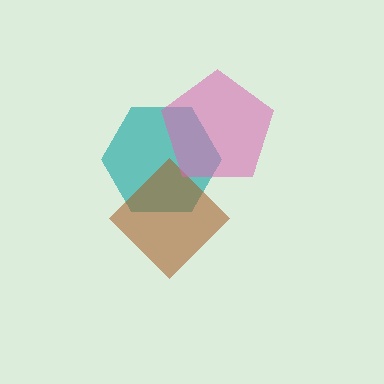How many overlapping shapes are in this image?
There are 3 overlapping shapes in the image.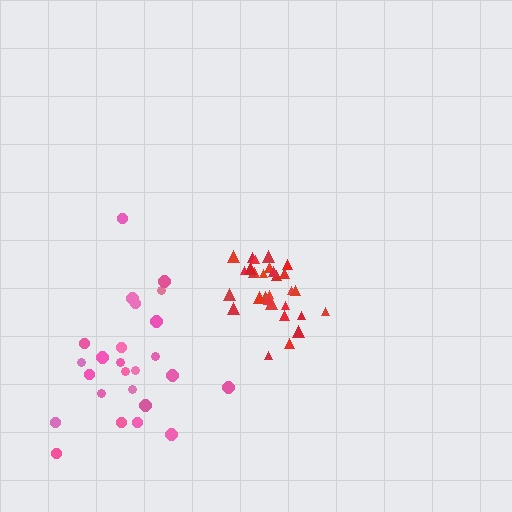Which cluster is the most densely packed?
Red.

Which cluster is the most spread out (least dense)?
Pink.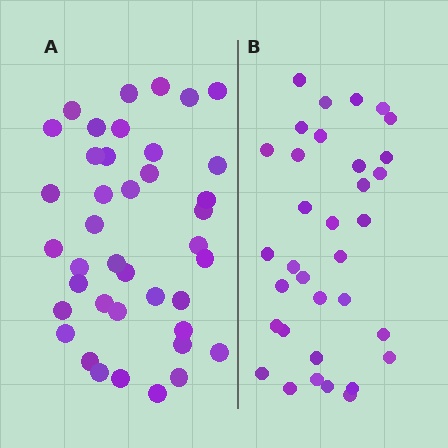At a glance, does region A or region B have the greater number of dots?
Region A (the left region) has more dots.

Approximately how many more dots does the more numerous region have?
Region A has about 6 more dots than region B.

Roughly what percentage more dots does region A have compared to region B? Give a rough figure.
About 20% more.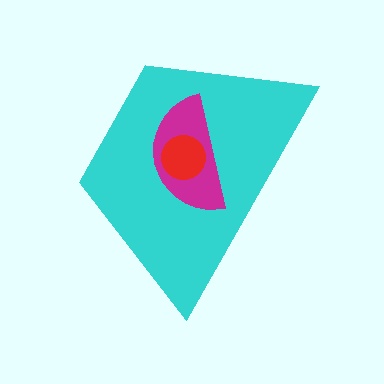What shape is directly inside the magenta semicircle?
The red circle.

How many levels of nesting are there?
3.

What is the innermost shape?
The red circle.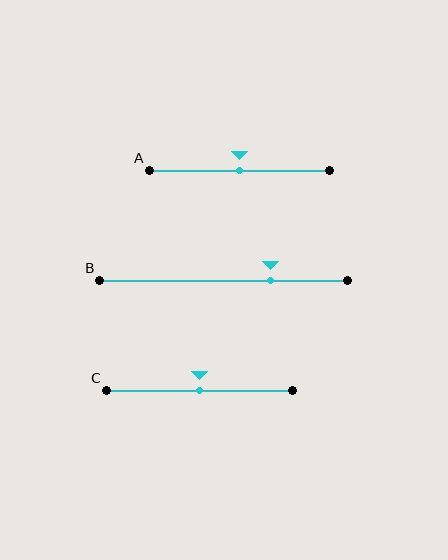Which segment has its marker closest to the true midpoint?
Segment A has its marker closest to the true midpoint.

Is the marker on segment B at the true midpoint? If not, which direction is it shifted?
No, the marker on segment B is shifted to the right by about 19% of the segment length.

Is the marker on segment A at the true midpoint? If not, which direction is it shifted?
Yes, the marker on segment A is at the true midpoint.